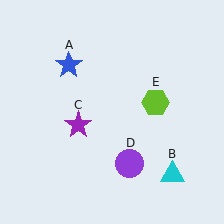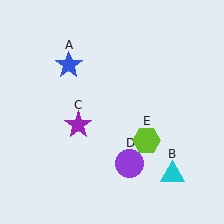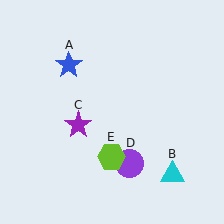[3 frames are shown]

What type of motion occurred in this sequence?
The lime hexagon (object E) rotated clockwise around the center of the scene.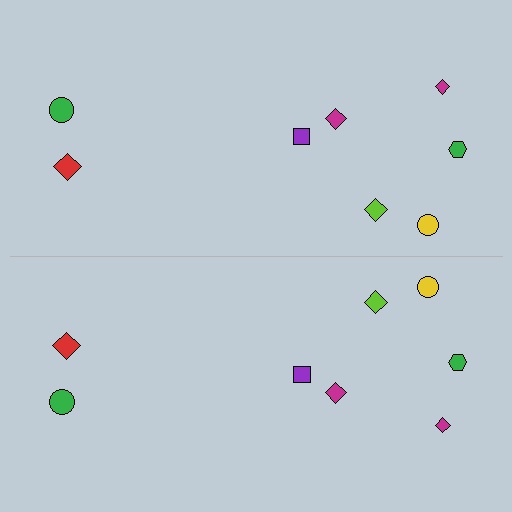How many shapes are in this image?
There are 16 shapes in this image.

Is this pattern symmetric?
Yes, this pattern has bilateral (reflection) symmetry.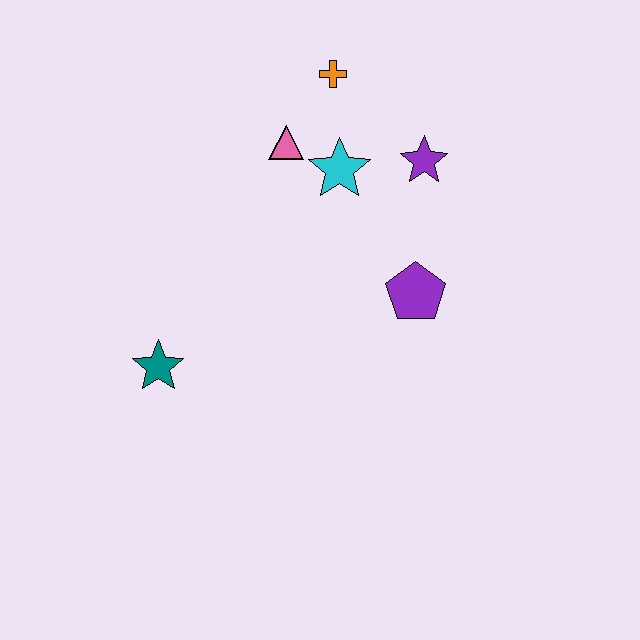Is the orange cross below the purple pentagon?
No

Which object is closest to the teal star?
The pink triangle is closest to the teal star.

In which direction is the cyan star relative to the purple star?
The cyan star is to the left of the purple star.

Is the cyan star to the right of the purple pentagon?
No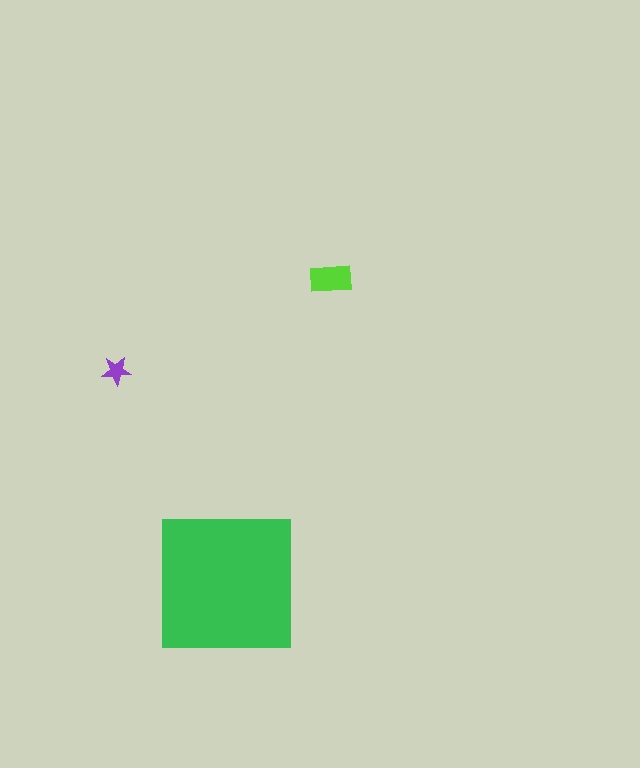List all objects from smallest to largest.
The purple star, the lime rectangle, the green square.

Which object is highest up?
The lime rectangle is topmost.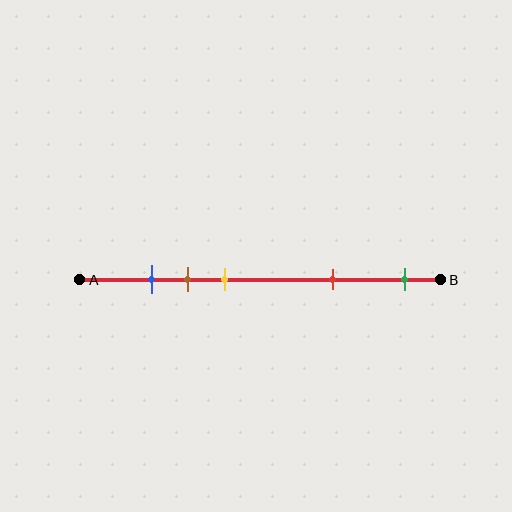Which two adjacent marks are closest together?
The blue and brown marks are the closest adjacent pair.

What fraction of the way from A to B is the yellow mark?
The yellow mark is approximately 40% (0.4) of the way from A to B.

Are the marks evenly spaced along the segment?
No, the marks are not evenly spaced.